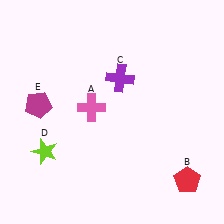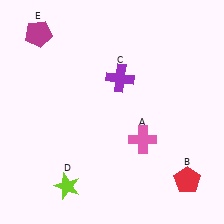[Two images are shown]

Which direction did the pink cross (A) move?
The pink cross (A) moved right.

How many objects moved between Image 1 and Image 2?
3 objects moved between the two images.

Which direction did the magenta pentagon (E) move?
The magenta pentagon (E) moved up.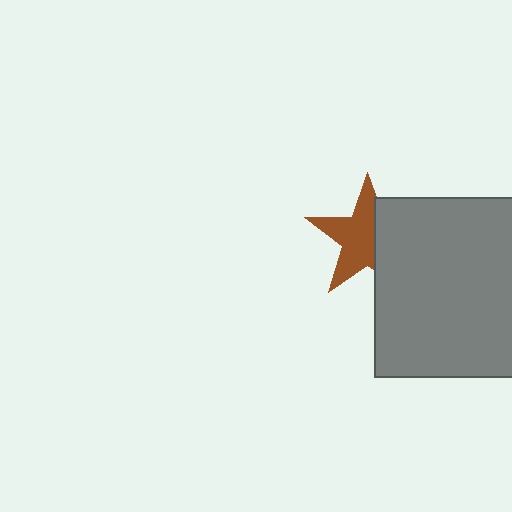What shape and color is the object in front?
The object in front is a gray square.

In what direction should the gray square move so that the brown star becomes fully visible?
The gray square should move right. That is the shortest direction to clear the overlap and leave the brown star fully visible.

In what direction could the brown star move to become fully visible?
The brown star could move left. That would shift it out from behind the gray square entirely.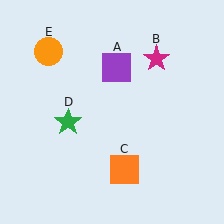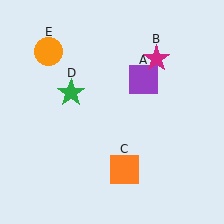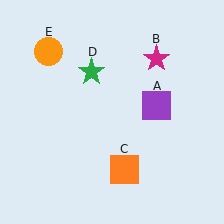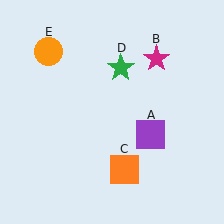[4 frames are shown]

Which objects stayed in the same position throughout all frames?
Magenta star (object B) and orange square (object C) and orange circle (object E) remained stationary.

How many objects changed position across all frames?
2 objects changed position: purple square (object A), green star (object D).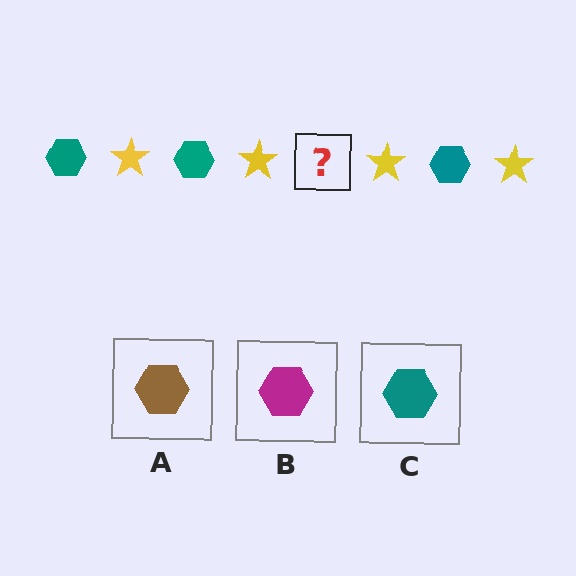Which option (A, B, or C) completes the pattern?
C.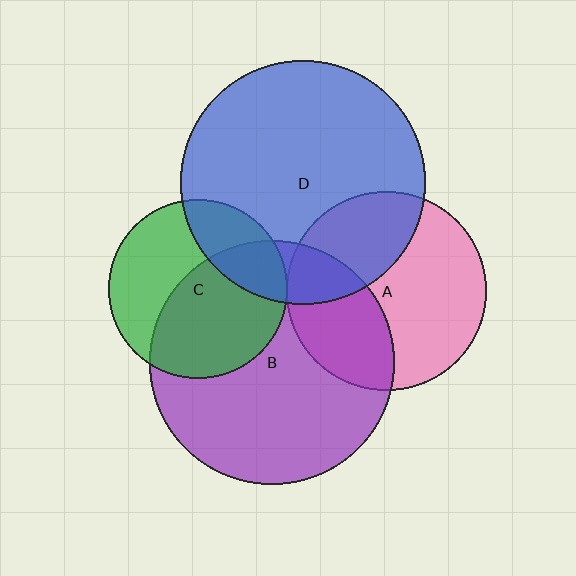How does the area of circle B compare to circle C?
Approximately 1.9 times.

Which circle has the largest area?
Circle D (blue).